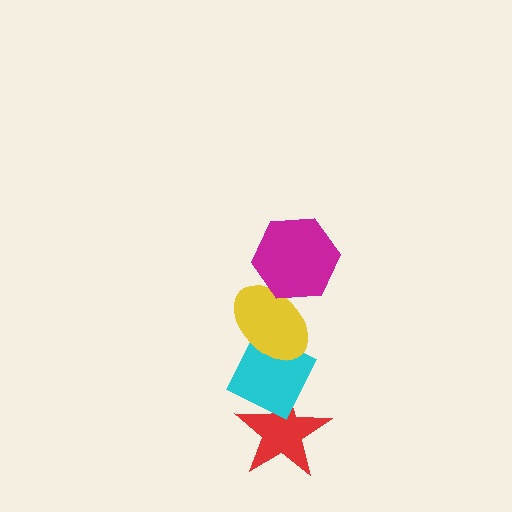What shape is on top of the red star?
The cyan diamond is on top of the red star.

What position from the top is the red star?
The red star is 4th from the top.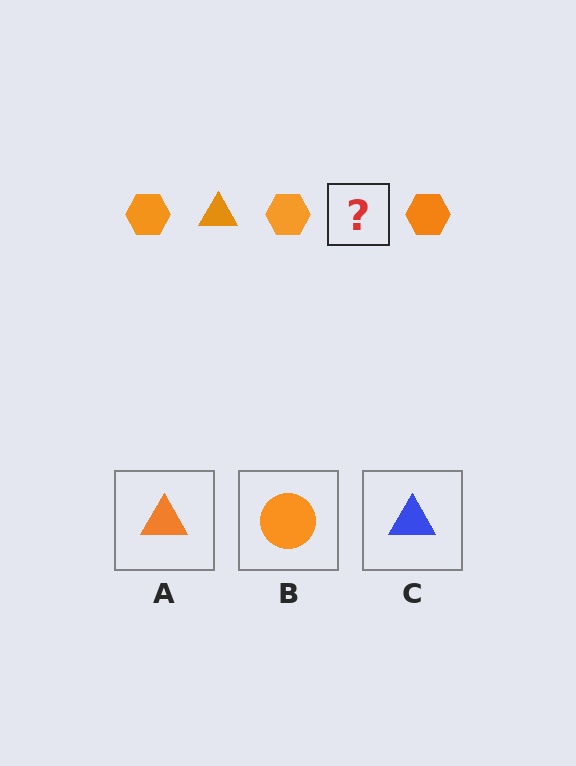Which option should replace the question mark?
Option A.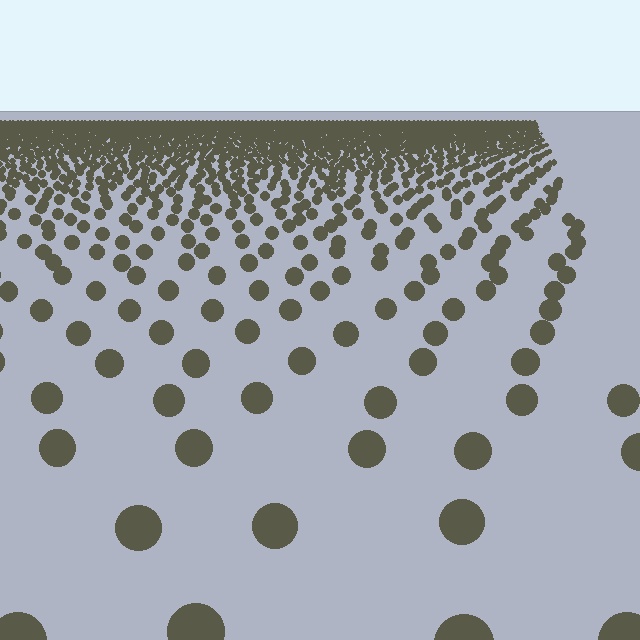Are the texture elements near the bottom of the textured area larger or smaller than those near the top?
Larger. Near the bottom, elements are closer to the viewer and appear at a bigger on-screen size.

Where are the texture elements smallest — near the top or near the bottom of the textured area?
Near the top.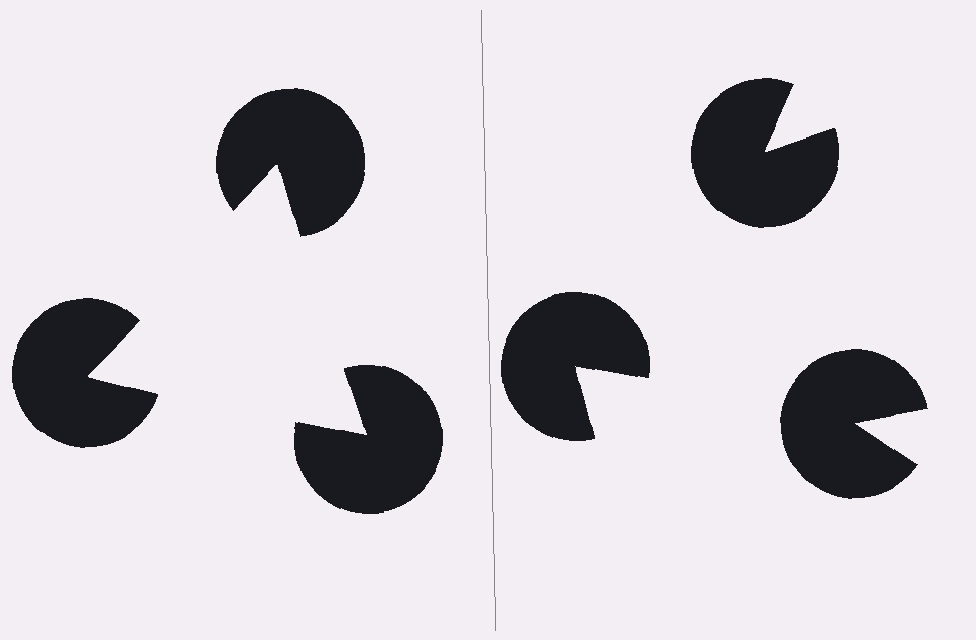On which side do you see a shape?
An illusory triangle appears on the left side. On the right side the wedge cuts are rotated, so no coherent shape forms.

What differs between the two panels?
The pac-man discs are positioned identically on both sides; only the wedge orientations differ. On the left they align to a triangle; on the right they are misaligned.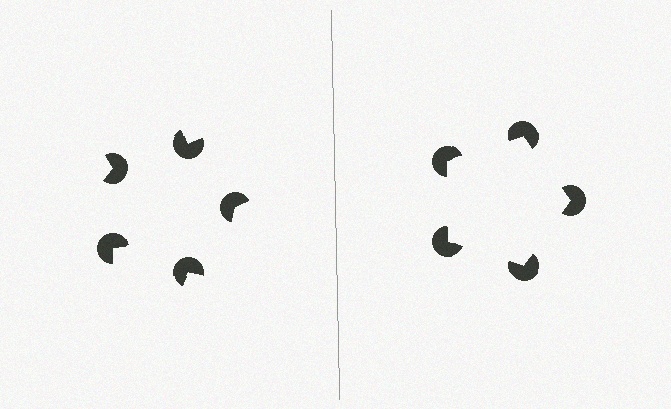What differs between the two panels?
The pac-man discs are positioned identically on both sides; only the wedge orientations differ. On the right they align to a pentagon; on the left they are misaligned.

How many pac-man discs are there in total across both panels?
10 — 5 on each side.